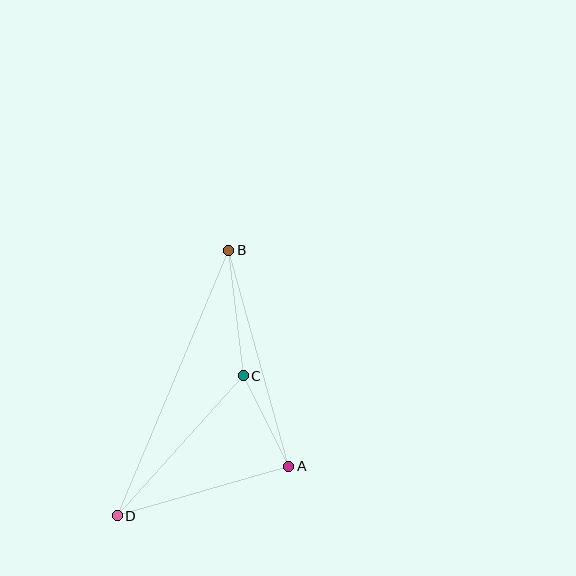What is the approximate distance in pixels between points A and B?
The distance between A and B is approximately 224 pixels.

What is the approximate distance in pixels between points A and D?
The distance between A and D is approximately 179 pixels.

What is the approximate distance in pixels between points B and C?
The distance between B and C is approximately 127 pixels.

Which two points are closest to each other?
Points A and C are closest to each other.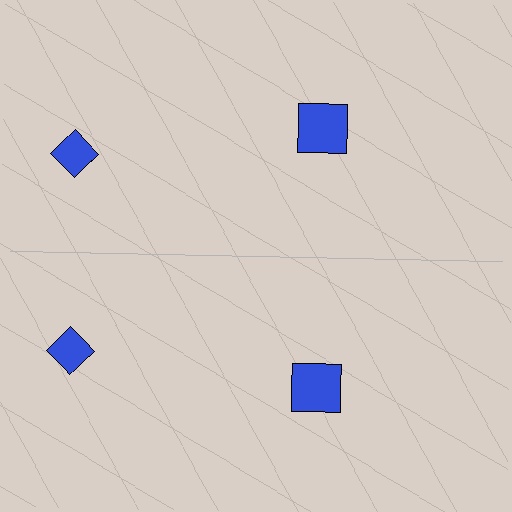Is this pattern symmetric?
Yes, this pattern has bilateral (reflection) symmetry.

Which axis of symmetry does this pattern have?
The pattern has a horizontal axis of symmetry running through the center of the image.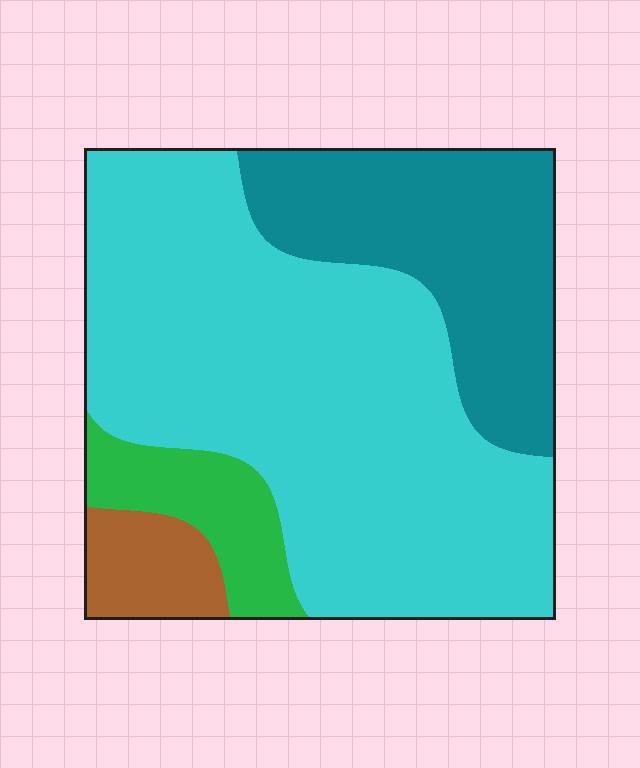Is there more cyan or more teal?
Cyan.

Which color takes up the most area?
Cyan, at roughly 60%.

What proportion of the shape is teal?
Teal takes up about one quarter (1/4) of the shape.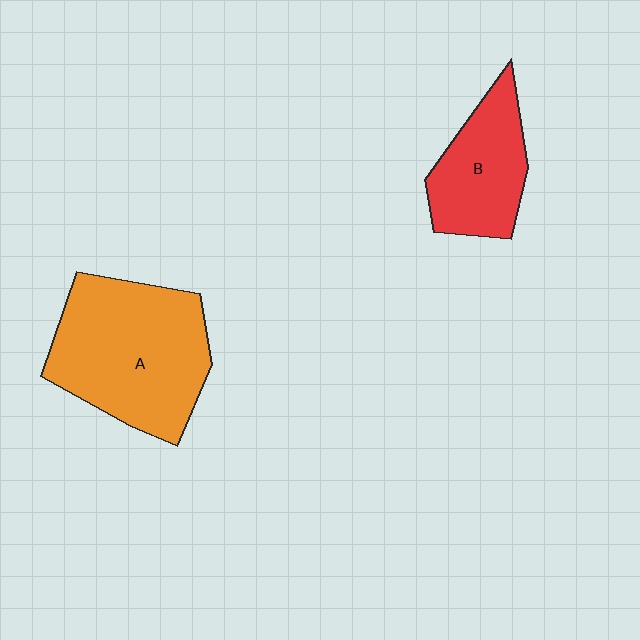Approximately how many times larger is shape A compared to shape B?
Approximately 1.8 times.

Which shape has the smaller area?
Shape B (red).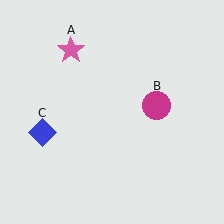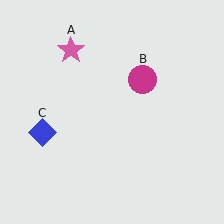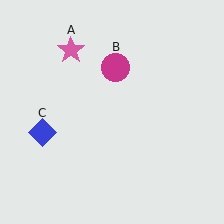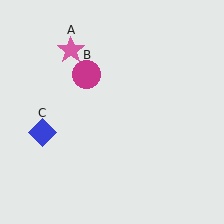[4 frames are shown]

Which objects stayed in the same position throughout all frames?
Pink star (object A) and blue diamond (object C) remained stationary.